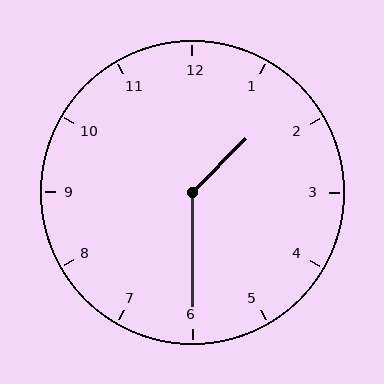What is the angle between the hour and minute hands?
Approximately 135 degrees.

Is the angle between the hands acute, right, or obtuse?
It is obtuse.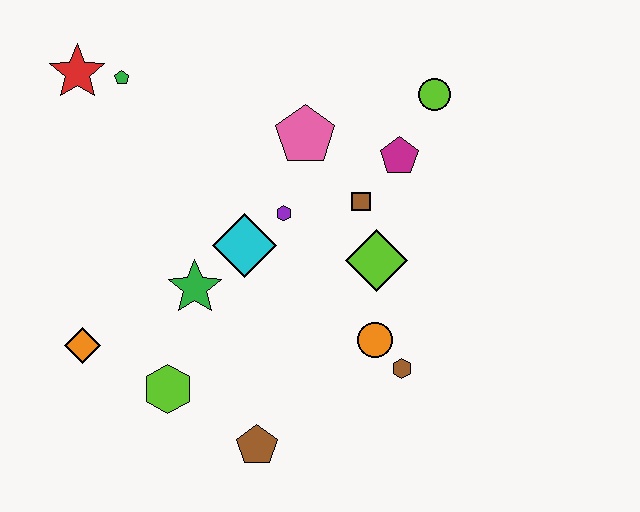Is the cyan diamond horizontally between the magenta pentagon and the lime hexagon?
Yes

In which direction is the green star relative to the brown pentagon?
The green star is above the brown pentagon.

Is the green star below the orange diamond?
No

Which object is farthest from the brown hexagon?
The red star is farthest from the brown hexagon.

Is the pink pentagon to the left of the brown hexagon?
Yes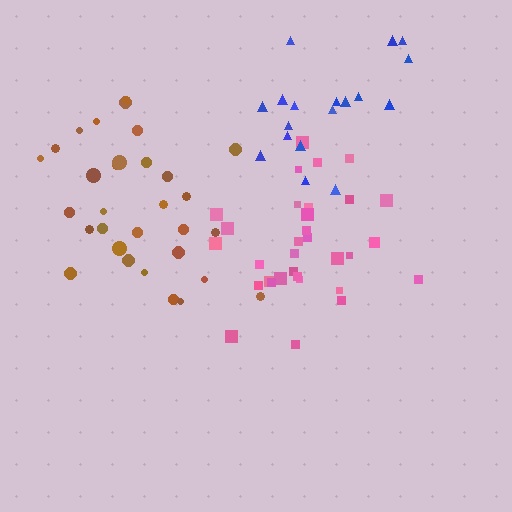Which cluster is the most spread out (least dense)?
Blue.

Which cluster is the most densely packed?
Pink.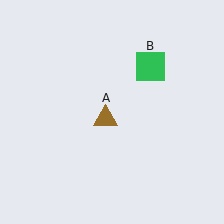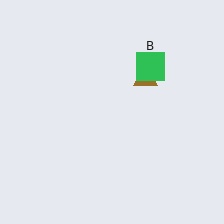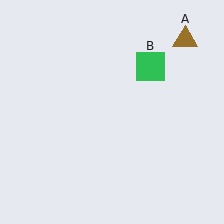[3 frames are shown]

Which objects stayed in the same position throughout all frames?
Green square (object B) remained stationary.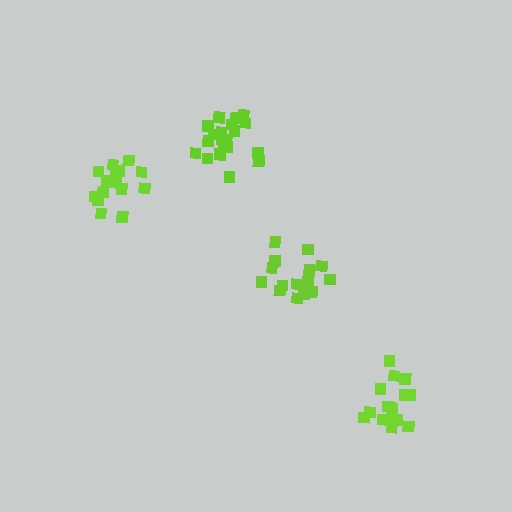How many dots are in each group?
Group 1: 17 dots, Group 2: 20 dots, Group 3: 17 dots, Group 4: 16 dots (70 total).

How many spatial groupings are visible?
There are 4 spatial groupings.